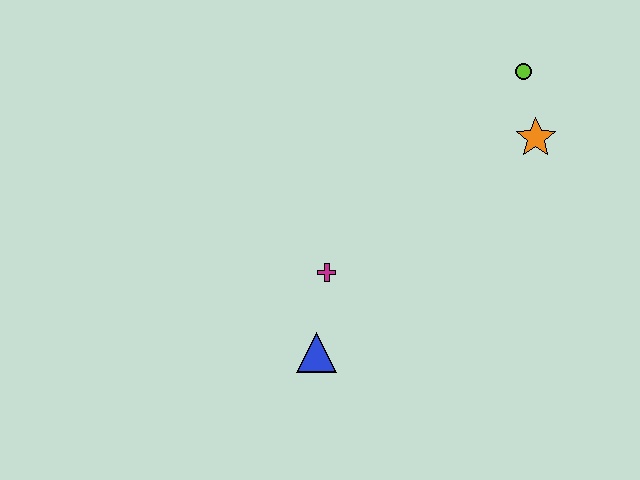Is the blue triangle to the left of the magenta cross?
Yes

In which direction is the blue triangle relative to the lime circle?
The blue triangle is below the lime circle.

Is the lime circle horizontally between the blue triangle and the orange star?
Yes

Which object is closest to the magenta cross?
The blue triangle is closest to the magenta cross.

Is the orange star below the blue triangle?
No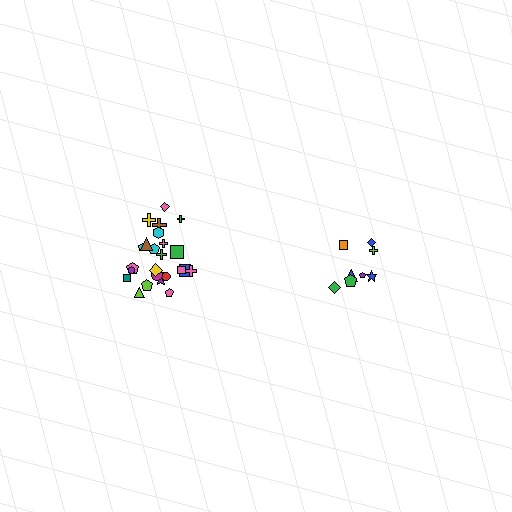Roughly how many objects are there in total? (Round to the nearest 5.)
Roughly 35 objects in total.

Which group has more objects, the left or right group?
The left group.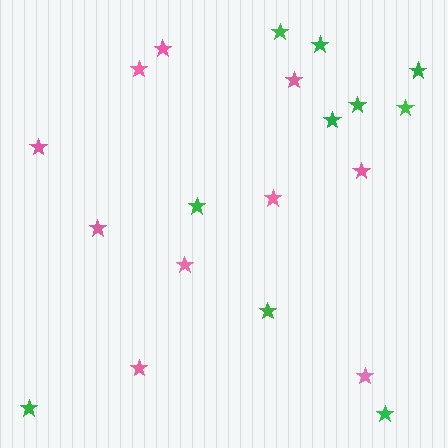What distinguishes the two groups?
There are 2 groups: one group of pink stars (10) and one group of green stars (10).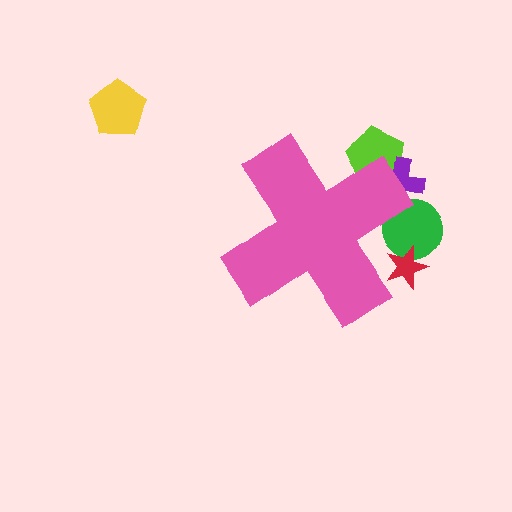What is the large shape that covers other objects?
A pink cross.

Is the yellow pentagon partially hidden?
No, the yellow pentagon is fully visible.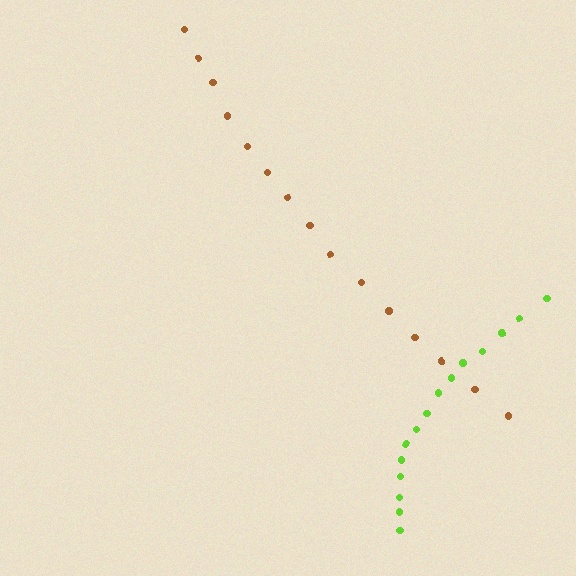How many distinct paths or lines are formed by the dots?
There are 2 distinct paths.